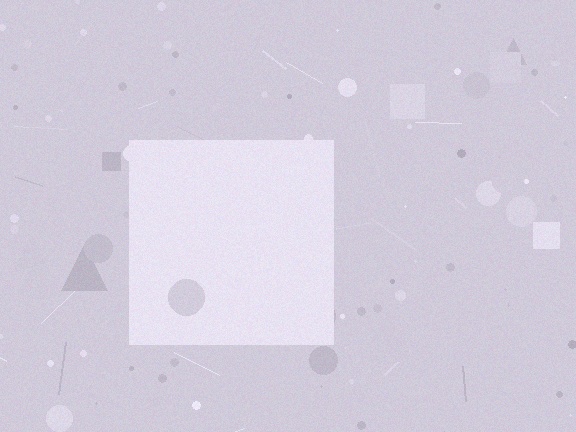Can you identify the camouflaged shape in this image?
The camouflaged shape is a square.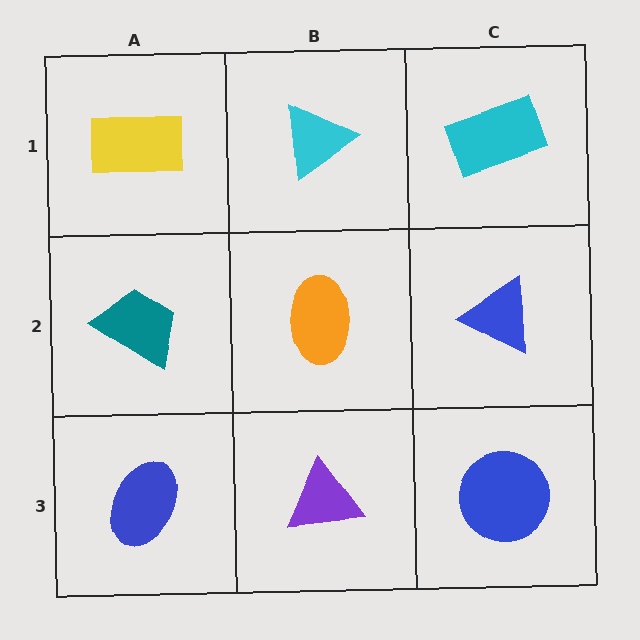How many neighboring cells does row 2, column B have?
4.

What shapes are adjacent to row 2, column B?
A cyan triangle (row 1, column B), a purple triangle (row 3, column B), a teal trapezoid (row 2, column A), a blue triangle (row 2, column C).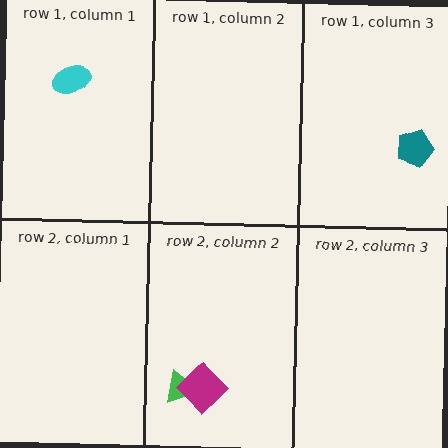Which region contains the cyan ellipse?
The row 1, column 1 region.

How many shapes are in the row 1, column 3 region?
1.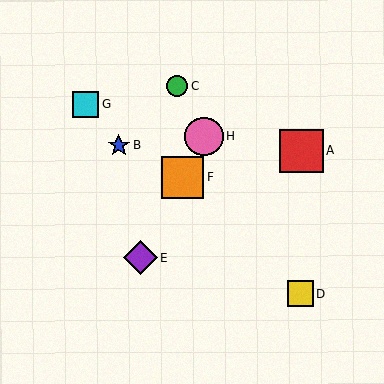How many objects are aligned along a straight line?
3 objects (E, F, H) are aligned along a straight line.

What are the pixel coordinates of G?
Object G is at (86, 105).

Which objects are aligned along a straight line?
Objects E, F, H are aligned along a straight line.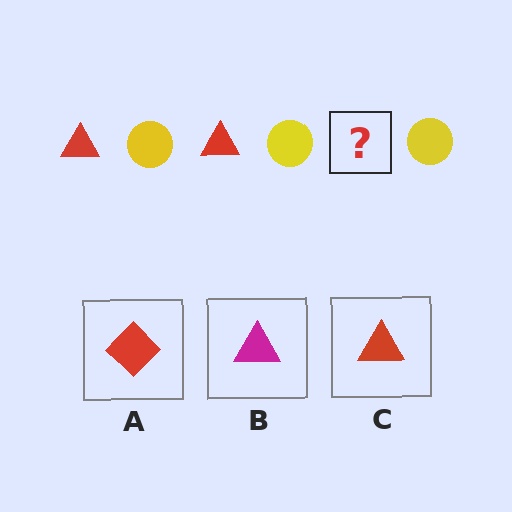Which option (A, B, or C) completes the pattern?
C.